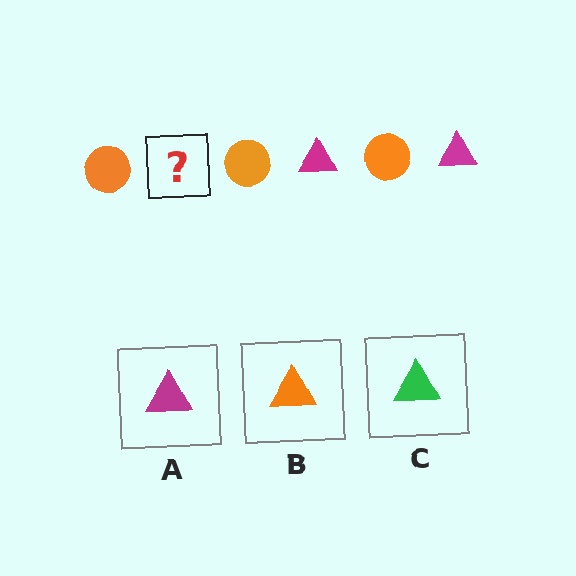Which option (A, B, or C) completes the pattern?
A.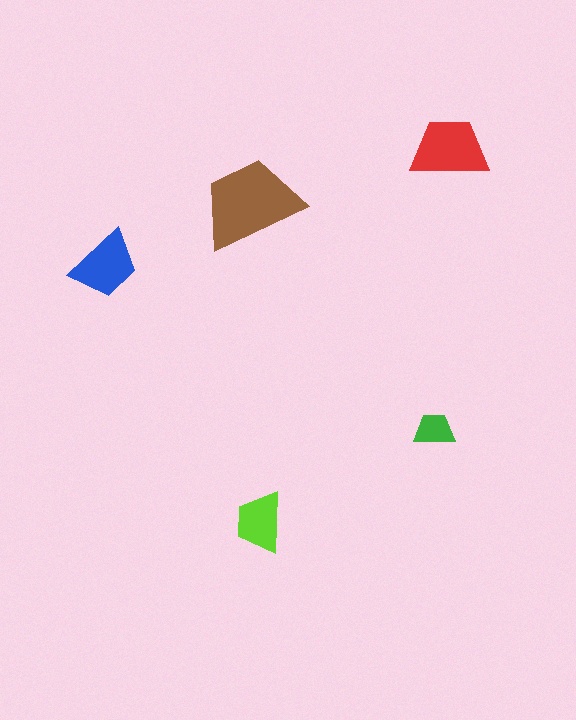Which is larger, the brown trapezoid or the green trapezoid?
The brown one.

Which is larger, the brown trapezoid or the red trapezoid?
The brown one.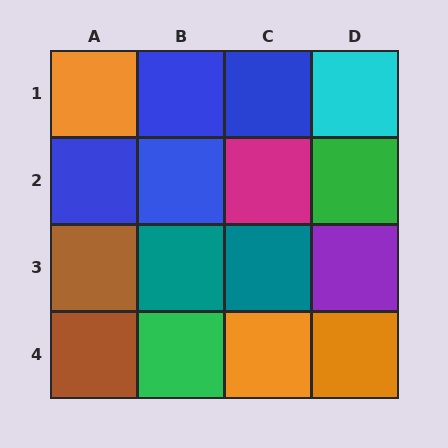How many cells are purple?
1 cell is purple.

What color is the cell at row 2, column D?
Green.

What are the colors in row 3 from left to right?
Brown, teal, teal, purple.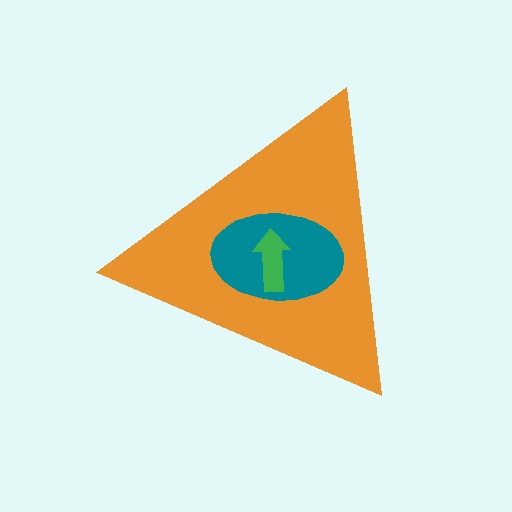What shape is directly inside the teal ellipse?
The green arrow.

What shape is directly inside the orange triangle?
The teal ellipse.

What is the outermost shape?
The orange triangle.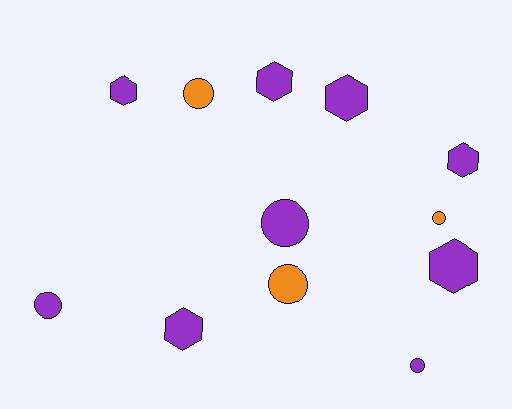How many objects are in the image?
There are 12 objects.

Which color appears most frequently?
Purple, with 9 objects.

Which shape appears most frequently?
Circle, with 6 objects.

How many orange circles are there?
There are 3 orange circles.